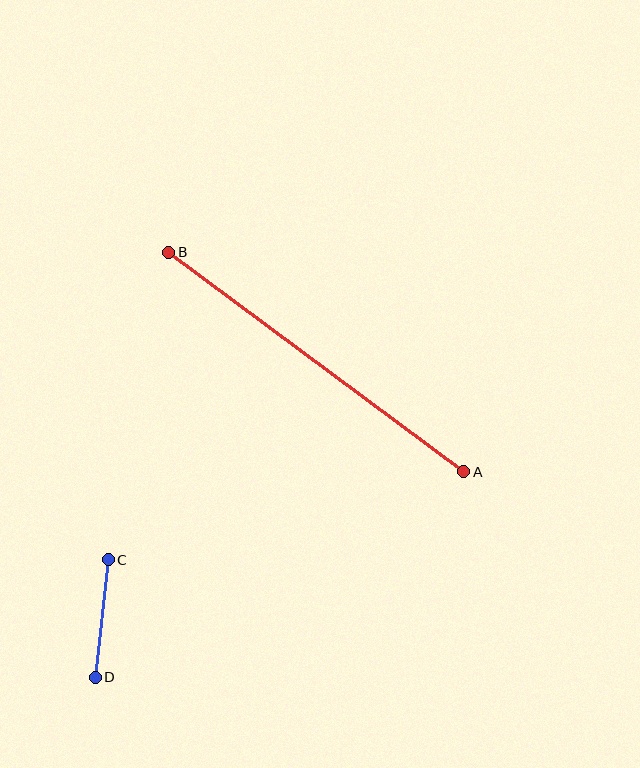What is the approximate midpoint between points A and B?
The midpoint is at approximately (316, 362) pixels.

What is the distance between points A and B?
The distance is approximately 368 pixels.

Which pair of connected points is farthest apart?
Points A and B are farthest apart.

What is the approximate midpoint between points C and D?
The midpoint is at approximately (102, 618) pixels.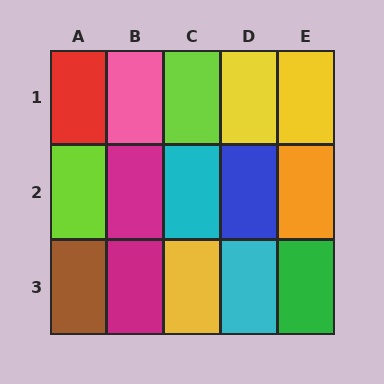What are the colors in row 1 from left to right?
Red, pink, lime, yellow, yellow.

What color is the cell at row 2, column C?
Cyan.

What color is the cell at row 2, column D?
Blue.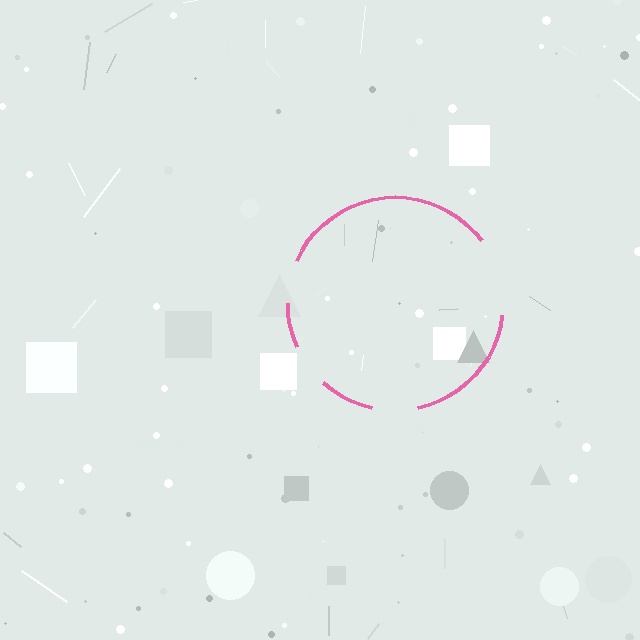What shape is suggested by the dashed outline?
The dashed outline suggests a circle.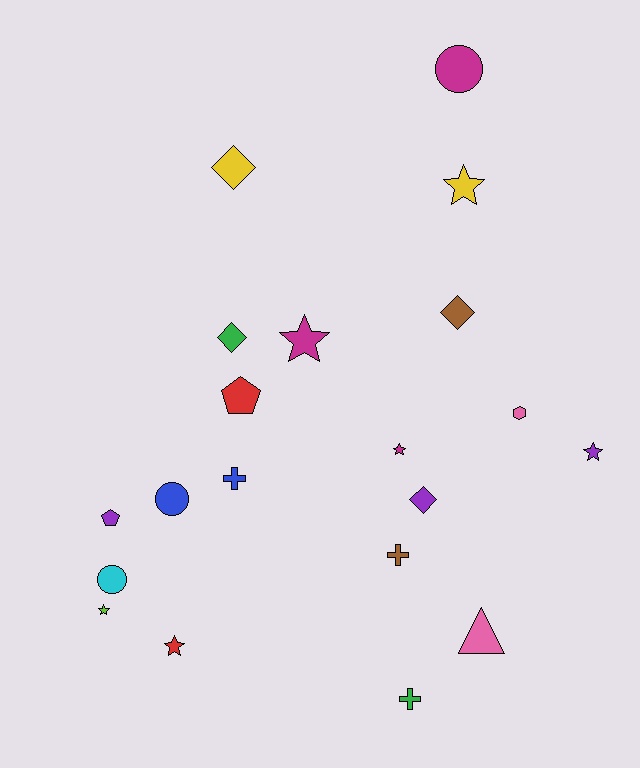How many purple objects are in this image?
There are 3 purple objects.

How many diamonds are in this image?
There are 4 diamonds.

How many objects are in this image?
There are 20 objects.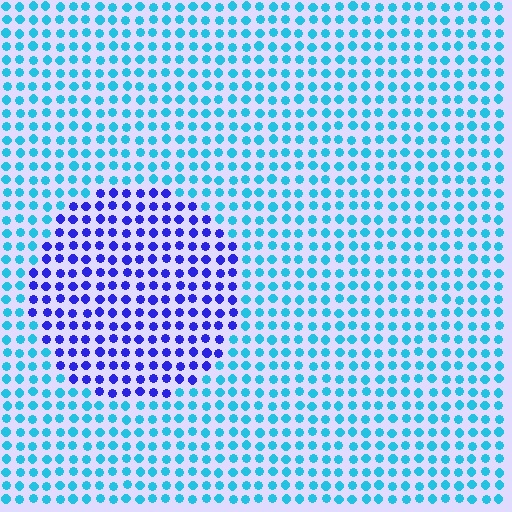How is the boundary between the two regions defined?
The boundary is defined purely by a slight shift in hue (about 52 degrees). Spacing, size, and orientation are identical on both sides.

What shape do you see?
I see a circle.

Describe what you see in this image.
The image is filled with small cyan elements in a uniform arrangement. A circle-shaped region is visible where the elements are tinted to a slightly different hue, forming a subtle color boundary.